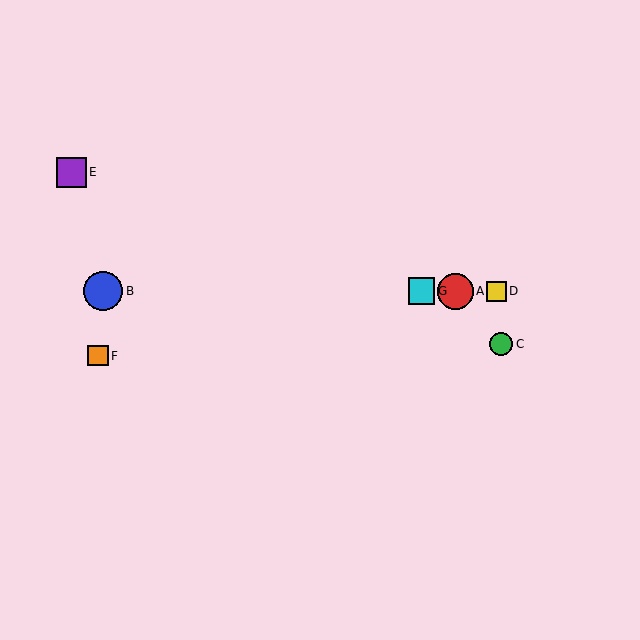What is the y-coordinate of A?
Object A is at y≈291.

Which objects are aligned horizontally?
Objects A, B, D, G are aligned horizontally.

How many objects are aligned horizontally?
4 objects (A, B, D, G) are aligned horizontally.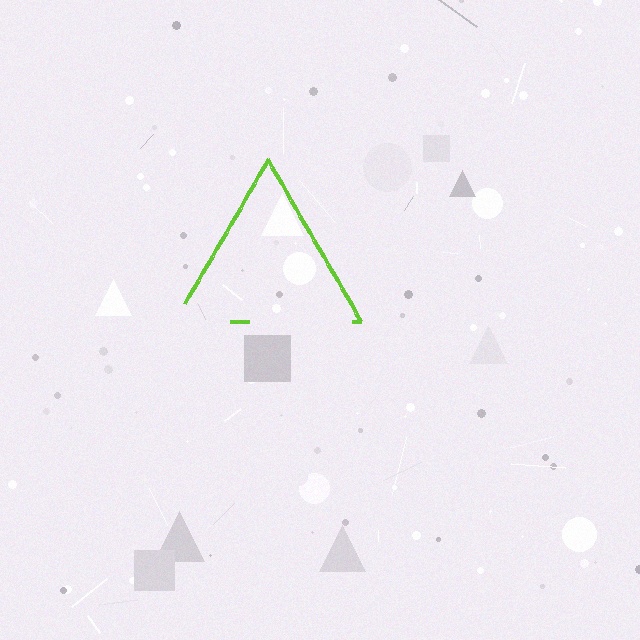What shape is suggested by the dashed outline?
The dashed outline suggests a triangle.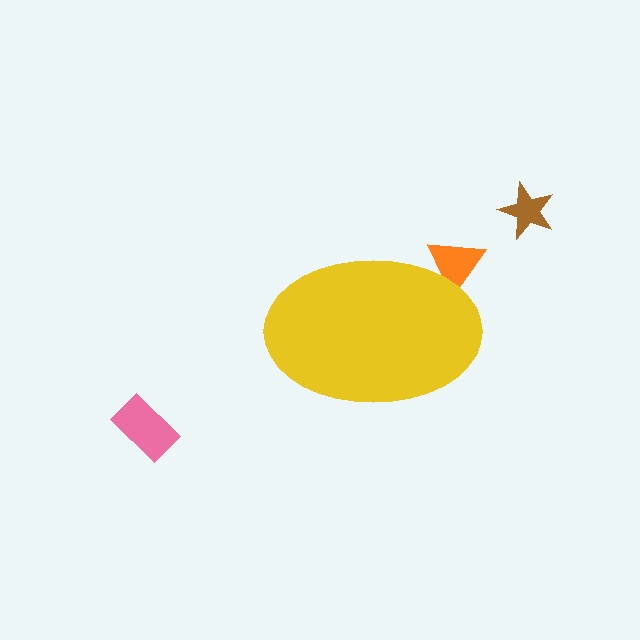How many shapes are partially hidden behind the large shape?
1 shape is partially hidden.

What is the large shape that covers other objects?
A yellow ellipse.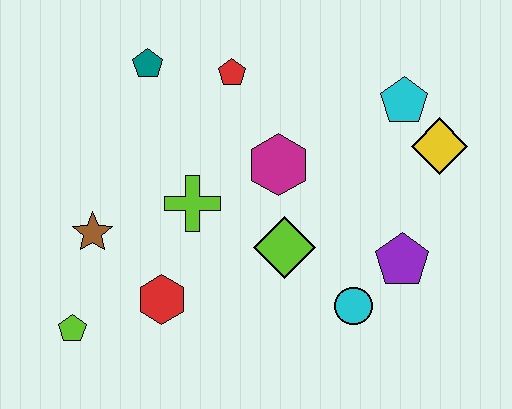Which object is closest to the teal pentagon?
The red pentagon is closest to the teal pentagon.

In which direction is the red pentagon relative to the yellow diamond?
The red pentagon is to the left of the yellow diamond.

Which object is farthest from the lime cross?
The yellow diamond is farthest from the lime cross.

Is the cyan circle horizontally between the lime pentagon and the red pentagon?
No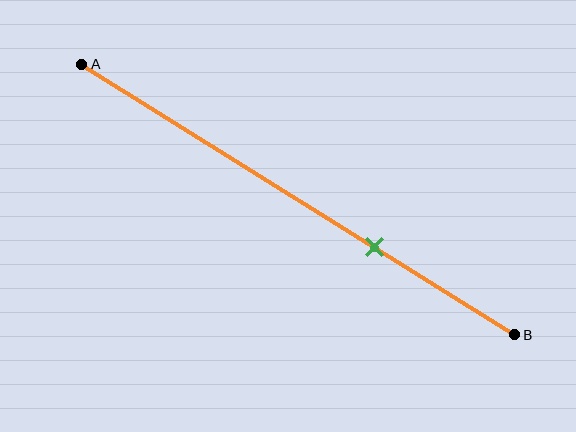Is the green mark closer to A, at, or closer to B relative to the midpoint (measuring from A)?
The green mark is closer to point B than the midpoint of segment AB.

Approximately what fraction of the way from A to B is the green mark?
The green mark is approximately 70% of the way from A to B.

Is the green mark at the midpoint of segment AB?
No, the mark is at about 70% from A, not at the 50% midpoint.